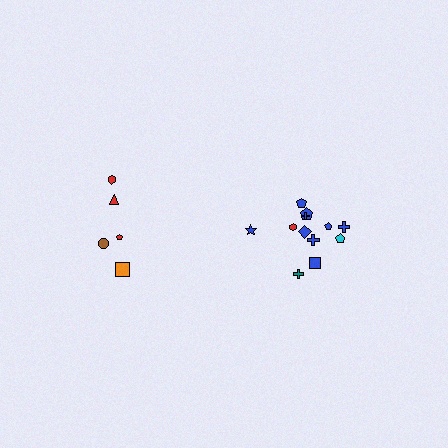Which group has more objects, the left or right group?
The right group.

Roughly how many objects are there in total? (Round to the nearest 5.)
Roughly 15 objects in total.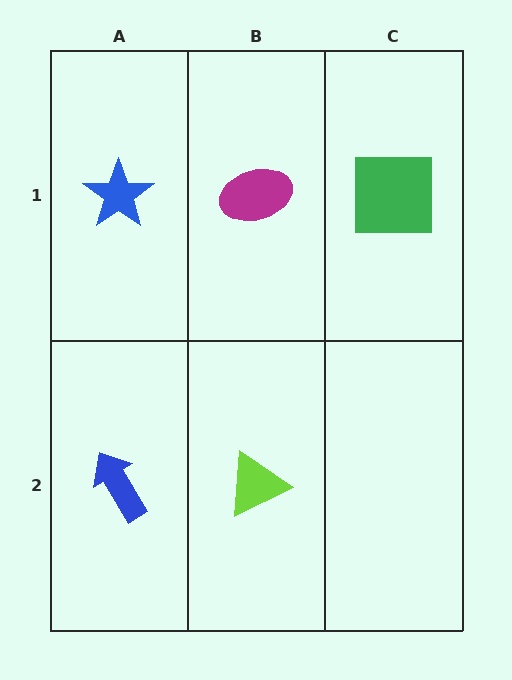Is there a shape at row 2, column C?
No, that cell is empty.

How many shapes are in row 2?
2 shapes.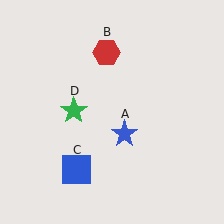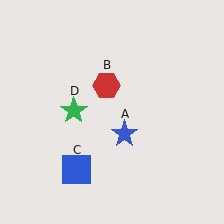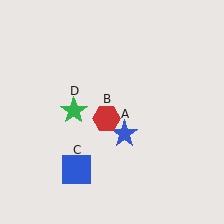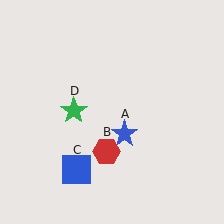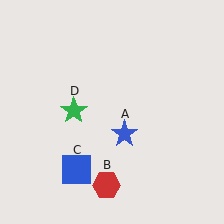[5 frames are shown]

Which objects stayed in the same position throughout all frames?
Blue star (object A) and blue square (object C) and green star (object D) remained stationary.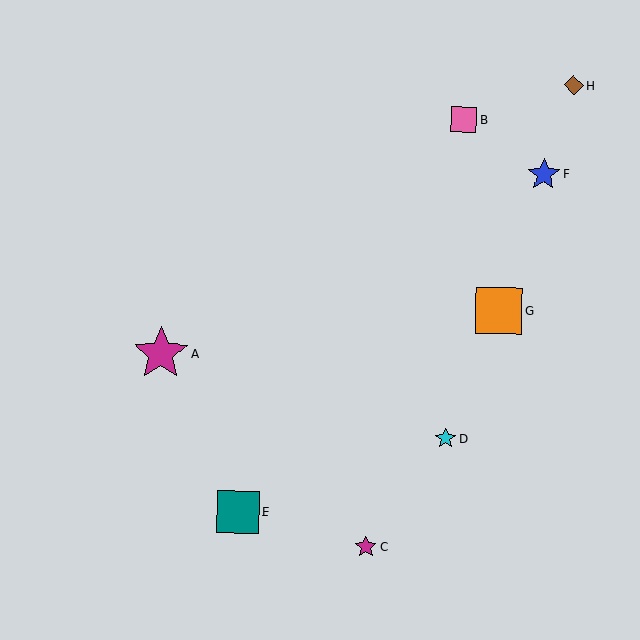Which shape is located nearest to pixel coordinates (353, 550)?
The magenta star (labeled C) at (366, 547) is nearest to that location.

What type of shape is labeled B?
Shape B is a pink square.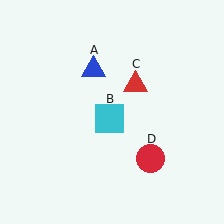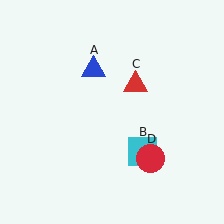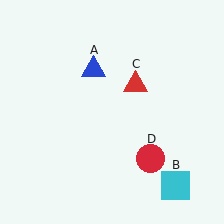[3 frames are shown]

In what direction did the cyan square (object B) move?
The cyan square (object B) moved down and to the right.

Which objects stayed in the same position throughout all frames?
Blue triangle (object A) and red triangle (object C) and red circle (object D) remained stationary.